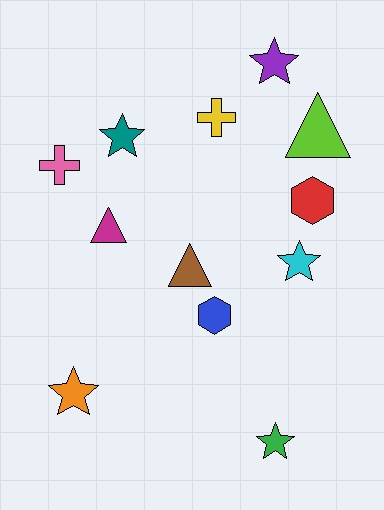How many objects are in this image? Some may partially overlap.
There are 12 objects.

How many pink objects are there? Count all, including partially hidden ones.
There is 1 pink object.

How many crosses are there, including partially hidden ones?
There are 2 crosses.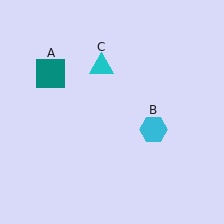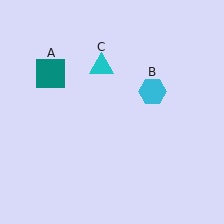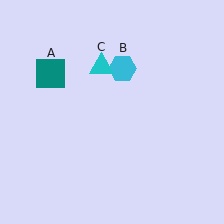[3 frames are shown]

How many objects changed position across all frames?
1 object changed position: cyan hexagon (object B).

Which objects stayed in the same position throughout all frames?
Teal square (object A) and cyan triangle (object C) remained stationary.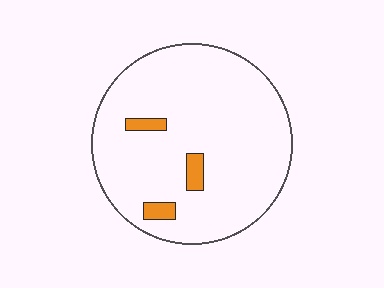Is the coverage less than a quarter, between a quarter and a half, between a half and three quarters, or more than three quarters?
Less than a quarter.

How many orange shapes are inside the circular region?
3.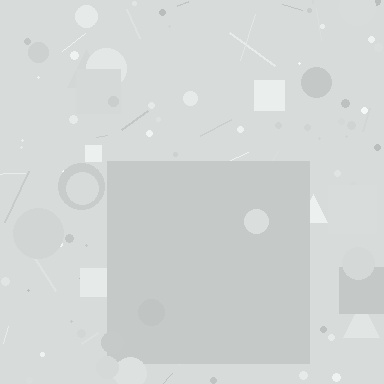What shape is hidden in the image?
A square is hidden in the image.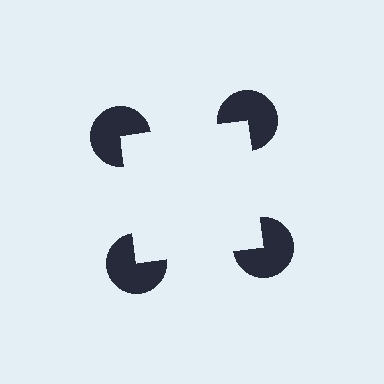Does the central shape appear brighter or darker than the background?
It typically appears slightly brighter than the background, even though no actual brightness change is drawn.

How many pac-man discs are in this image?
There are 4 — one at each vertex of the illusory square.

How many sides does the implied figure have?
4 sides.